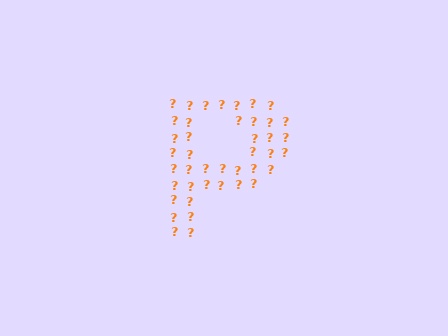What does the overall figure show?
The overall figure shows the letter P.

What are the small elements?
The small elements are question marks.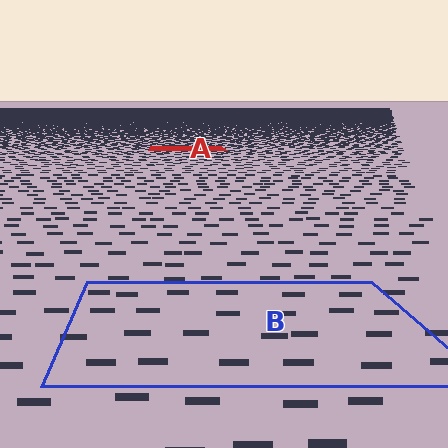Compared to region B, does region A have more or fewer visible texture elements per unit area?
Region A has more texture elements per unit area — they are packed more densely because it is farther away.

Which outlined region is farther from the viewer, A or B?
Region A is farther from the viewer — the texture elements inside it appear smaller and more densely packed.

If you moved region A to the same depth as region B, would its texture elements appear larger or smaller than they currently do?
They would appear larger. At a closer depth, the same texture elements are projected at a bigger on-screen size.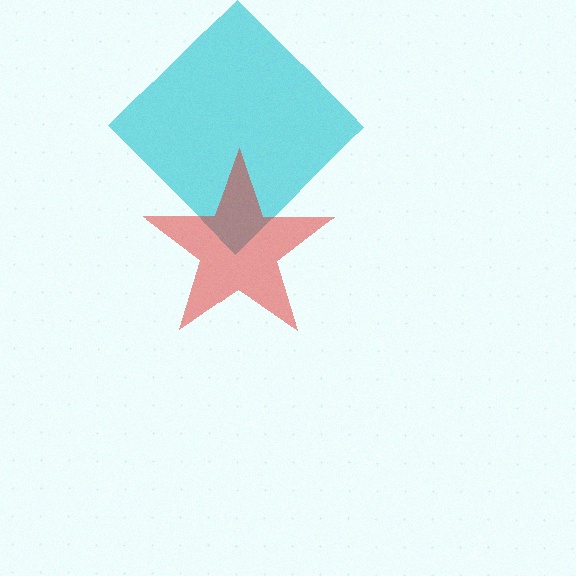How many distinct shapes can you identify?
There are 2 distinct shapes: a cyan diamond, a red star.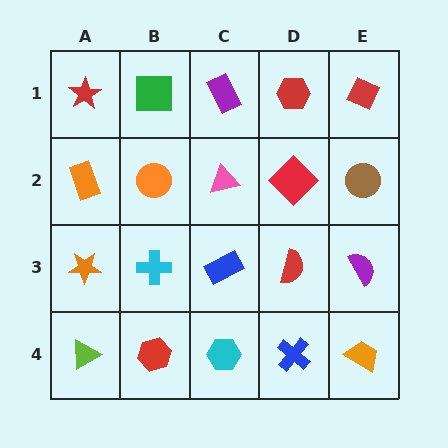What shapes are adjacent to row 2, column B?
A green square (row 1, column B), a cyan cross (row 3, column B), an orange rectangle (row 2, column A), a pink triangle (row 2, column C).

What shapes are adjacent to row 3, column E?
A brown circle (row 2, column E), an orange trapezoid (row 4, column E), a red semicircle (row 3, column D).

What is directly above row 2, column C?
A purple rectangle.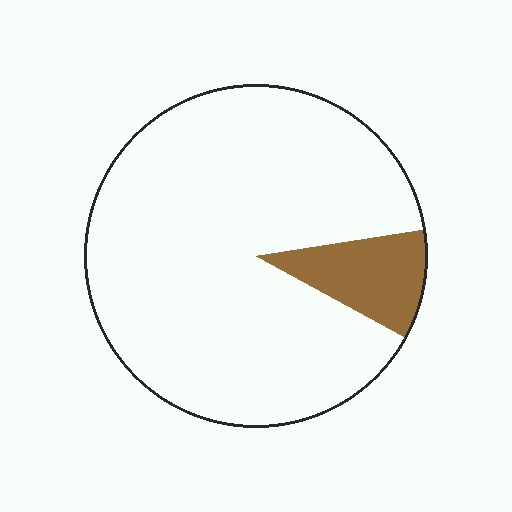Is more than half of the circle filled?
No.